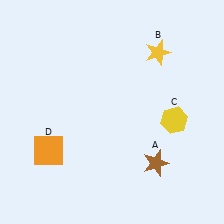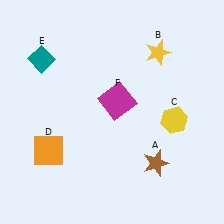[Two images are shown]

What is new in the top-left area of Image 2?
A teal diamond (E) was added in the top-left area of Image 2.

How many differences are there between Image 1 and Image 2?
There are 2 differences between the two images.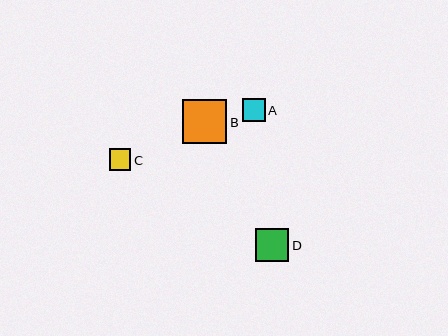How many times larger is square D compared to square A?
Square D is approximately 1.5 times the size of square A.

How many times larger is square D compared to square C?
Square D is approximately 1.5 times the size of square C.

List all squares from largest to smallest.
From largest to smallest: B, D, A, C.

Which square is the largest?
Square B is the largest with a size of approximately 44 pixels.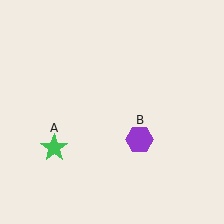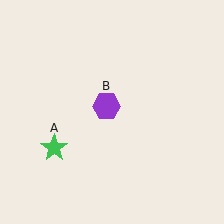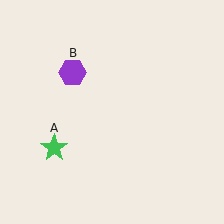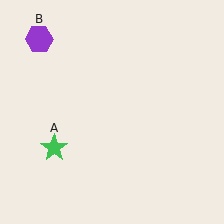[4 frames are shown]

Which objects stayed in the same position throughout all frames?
Green star (object A) remained stationary.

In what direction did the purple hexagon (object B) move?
The purple hexagon (object B) moved up and to the left.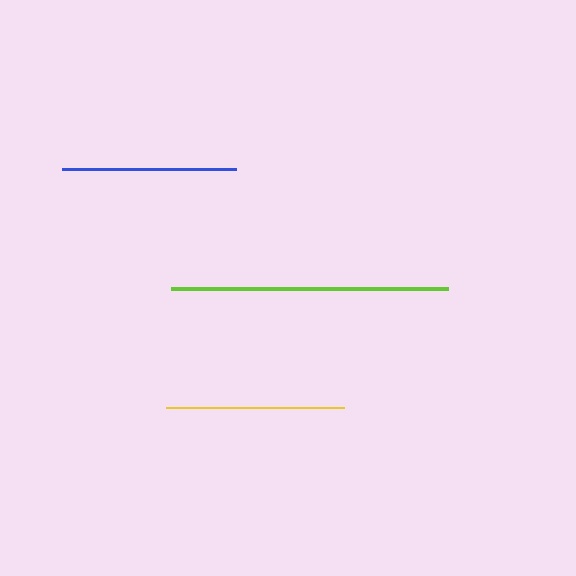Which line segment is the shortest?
The blue line is the shortest at approximately 174 pixels.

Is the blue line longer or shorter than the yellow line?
The yellow line is longer than the blue line.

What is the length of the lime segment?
The lime segment is approximately 277 pixels long.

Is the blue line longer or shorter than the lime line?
The lime line is longer than the blue line.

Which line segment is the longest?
The lime line is the longest at approximately 277 pixels.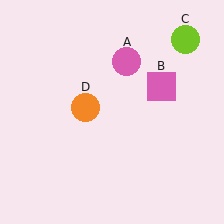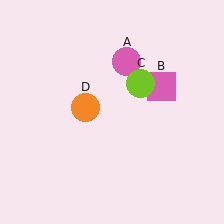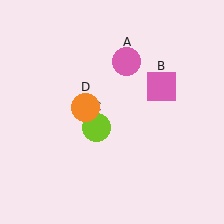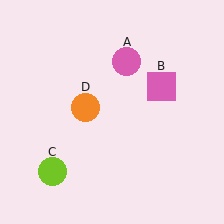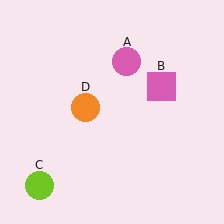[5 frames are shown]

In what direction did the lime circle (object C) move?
The lime circle (object C) moved down and to the left.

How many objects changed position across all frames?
1 object changed position: lime circle (object C).